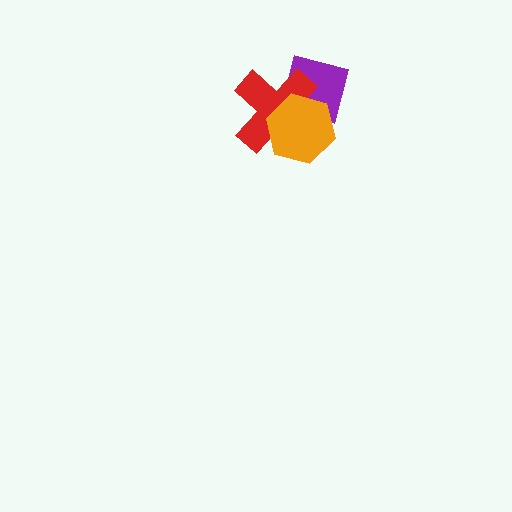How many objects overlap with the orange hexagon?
2 objects overlap with the orange hexagon.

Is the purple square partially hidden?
Yes, it is partially covered by another shape.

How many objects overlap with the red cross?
2 objects overlap with the red cross.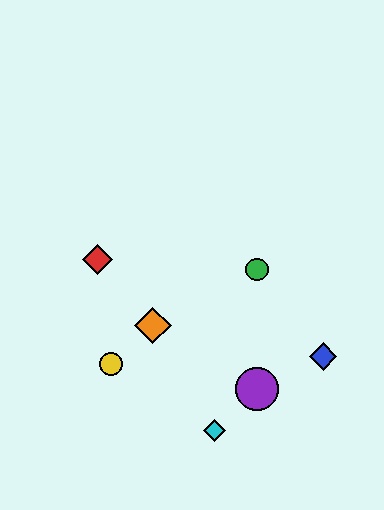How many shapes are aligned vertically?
2 shapes (the green circle, the purple circle) are aligned vertically.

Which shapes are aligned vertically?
The green circle, the purple circle are aligned vertically.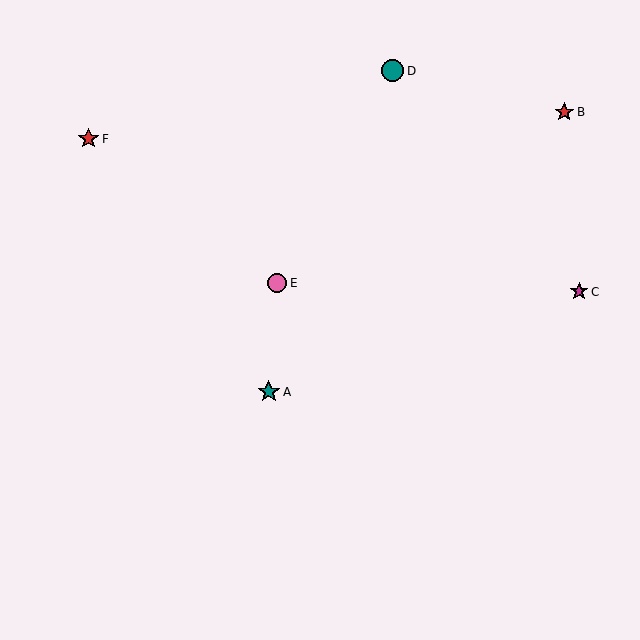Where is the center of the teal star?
The center of the teal star is at (269, 392).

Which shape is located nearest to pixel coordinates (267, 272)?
The pink circle (labeled E) at (277, 283) is nearest to that location.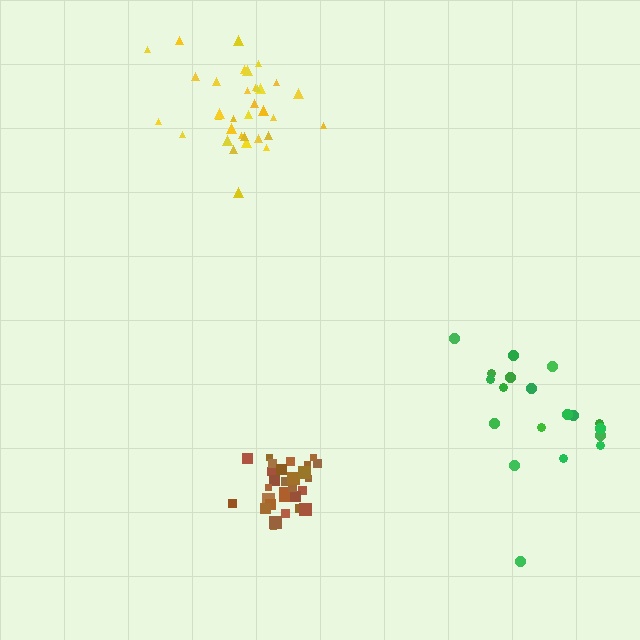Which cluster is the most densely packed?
Brown.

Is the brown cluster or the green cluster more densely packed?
Brown.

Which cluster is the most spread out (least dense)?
Green.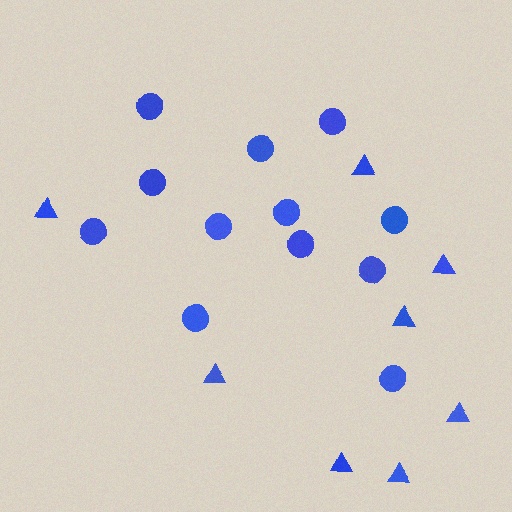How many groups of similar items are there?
There are 2 groups: one group of circles (12) and one group of triangles (8).